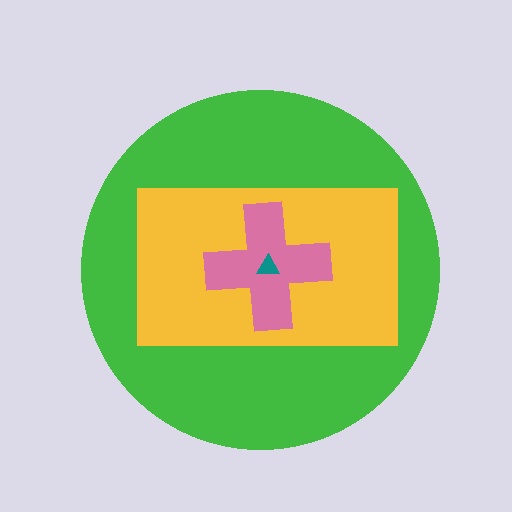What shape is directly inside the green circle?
The yellow rectangle.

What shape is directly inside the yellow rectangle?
The pink cross.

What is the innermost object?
The teal triangle.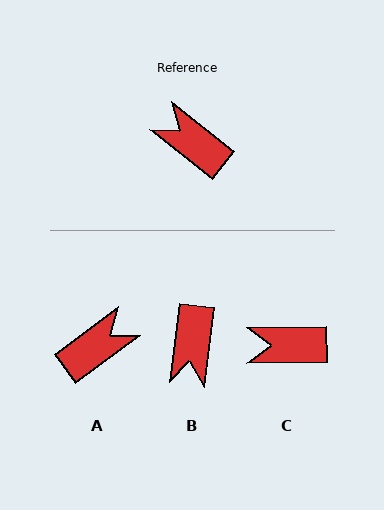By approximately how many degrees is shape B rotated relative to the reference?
Approximately 121 degrees counter-clockwise.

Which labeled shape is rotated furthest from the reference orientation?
B, about 121 degrees away.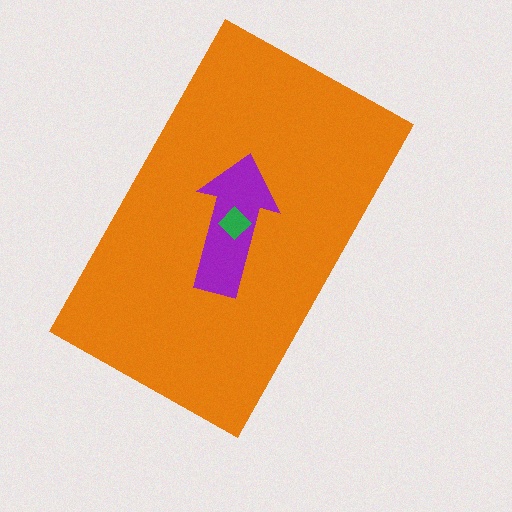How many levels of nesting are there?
3.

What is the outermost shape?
The orange rectangle.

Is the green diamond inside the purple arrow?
Yes.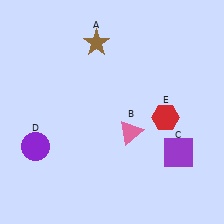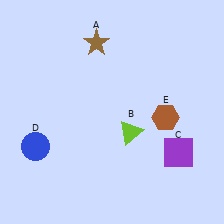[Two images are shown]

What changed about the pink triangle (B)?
In Image 1, B is pink. In Image 2, it changed to lime.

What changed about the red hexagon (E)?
In Image 1, E is red. In Image 2, it changed to brown.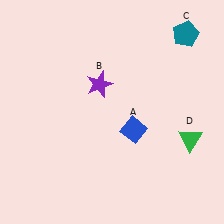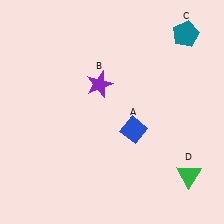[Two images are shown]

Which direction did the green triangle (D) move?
The green triangle (D) moved down.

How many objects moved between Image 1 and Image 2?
1 object moved between the two images.